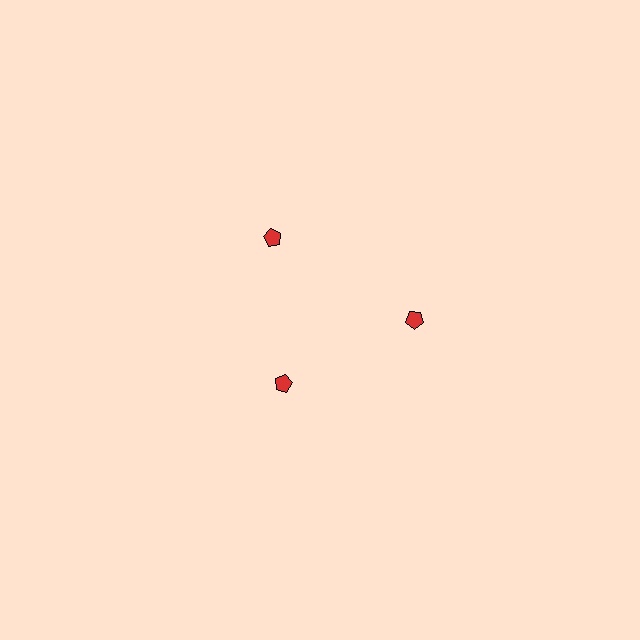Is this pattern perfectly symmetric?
No. The 3 red pentagons are arranged in a ring, but one element near the 7 o'clock position is pulled inward toward the center, breaking the 3-fold rotational symmetry.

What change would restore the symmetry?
The symmetry would be restored by moving it outward, back onto the ring so that all 3 pentagons sit at equal angles and equal distance from the center.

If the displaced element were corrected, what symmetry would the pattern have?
It would have 3-fold rotational symmetry — the pattern would map onto itself every 120 degrees.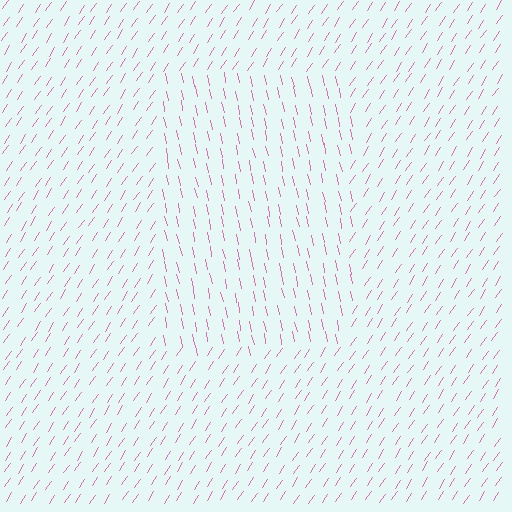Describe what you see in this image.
The image is filled with small pink line segments. A rectangle region in the image has lines oriented differently from the surrounding lines, creating a visible texture boundary.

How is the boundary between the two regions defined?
The boundary is defined purely by a change in line orientation (approximately 45 degrees difference). All lines are the same color and thickness.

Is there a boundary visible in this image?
Yes, there is a texture boundary formed by a change in line orientation.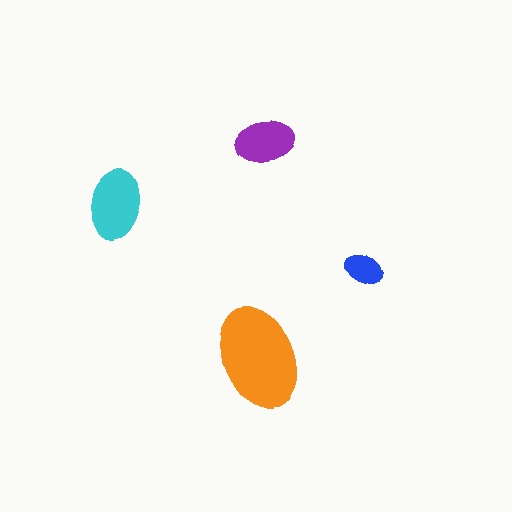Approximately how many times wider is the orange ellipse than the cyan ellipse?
About 1.5 times wider.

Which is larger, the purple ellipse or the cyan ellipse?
The cyan one.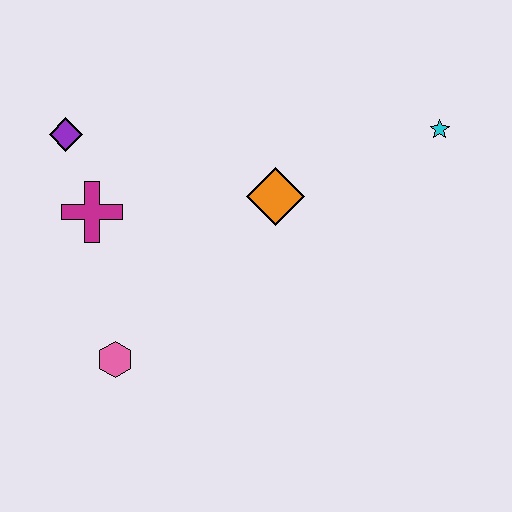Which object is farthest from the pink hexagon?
The cyan star is farthest from the pink hexagon.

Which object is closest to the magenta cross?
The purple diamond is closest to the magenta cross.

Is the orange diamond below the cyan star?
Yes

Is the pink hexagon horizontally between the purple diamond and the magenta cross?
No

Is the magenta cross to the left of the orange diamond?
Yes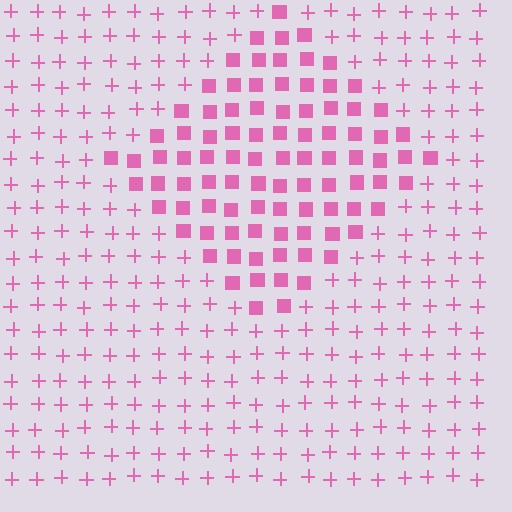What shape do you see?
I see a diamond.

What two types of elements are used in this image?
The image uses squares inside the diamond region and plus signs outside it.